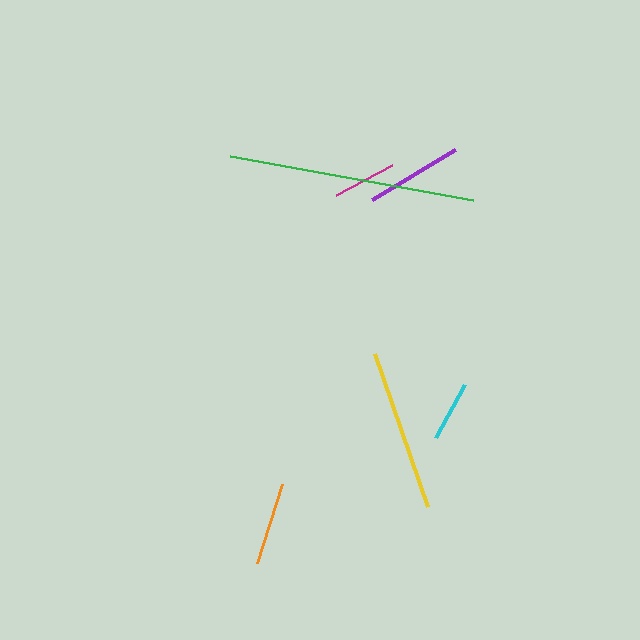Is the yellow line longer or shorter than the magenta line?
The yellow line is longer than the magenta line.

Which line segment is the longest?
The green line is the longest at approximately 246 pixels.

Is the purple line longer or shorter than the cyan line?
The purple line is longer than the cyan line.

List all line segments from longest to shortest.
From longest to shortest: green, yellow, purple, orange, magenta, cyan.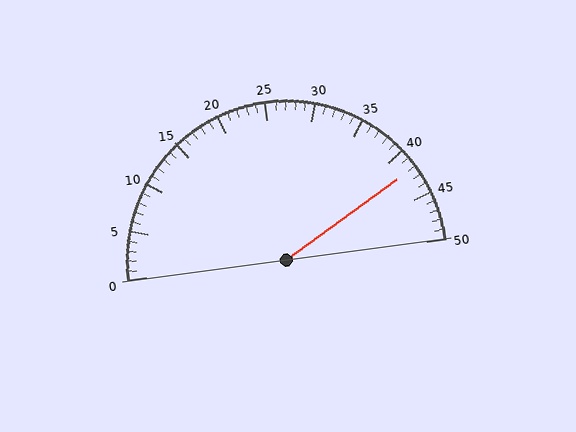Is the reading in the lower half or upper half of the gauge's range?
The reading is in the upper half of the range (0 to 50).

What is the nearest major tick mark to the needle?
The nearest major tick mark is 40.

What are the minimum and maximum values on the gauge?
The gauge ranges from 0 to 50.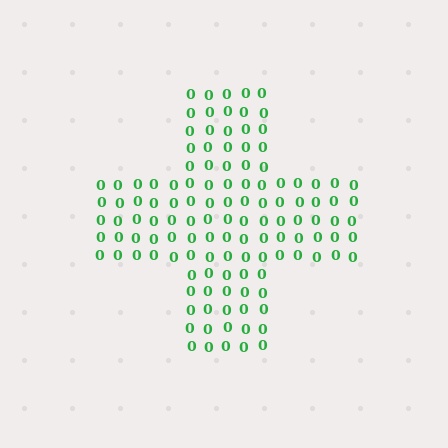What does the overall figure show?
The overall figure shows a cross.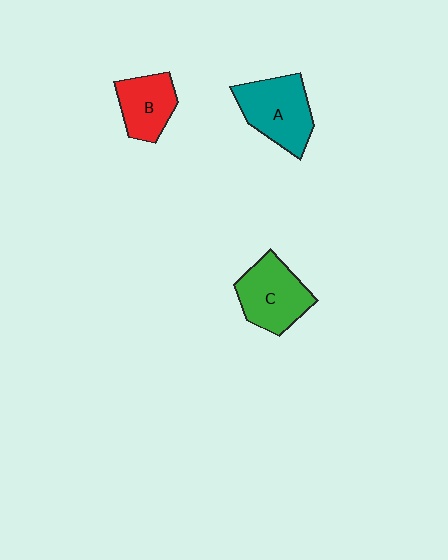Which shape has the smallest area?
Shape B (red).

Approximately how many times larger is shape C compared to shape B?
Approximately 1.3 times.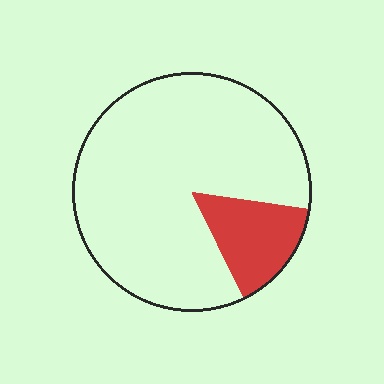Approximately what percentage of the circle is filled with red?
Approximately 15%.